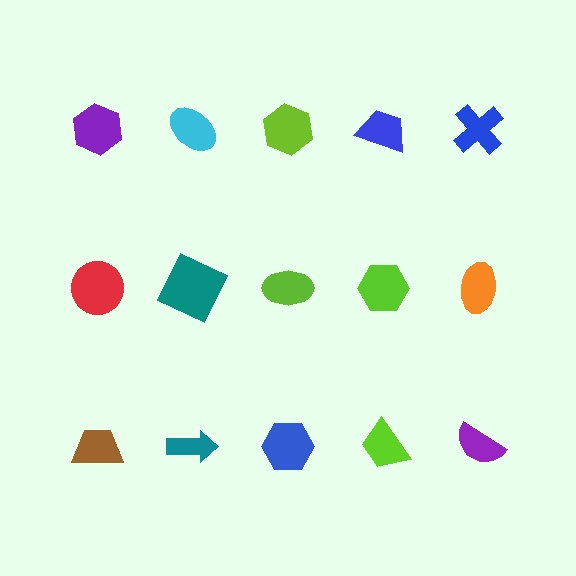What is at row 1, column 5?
A blue cross.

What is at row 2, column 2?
A teal square.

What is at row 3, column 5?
A purple semicircle.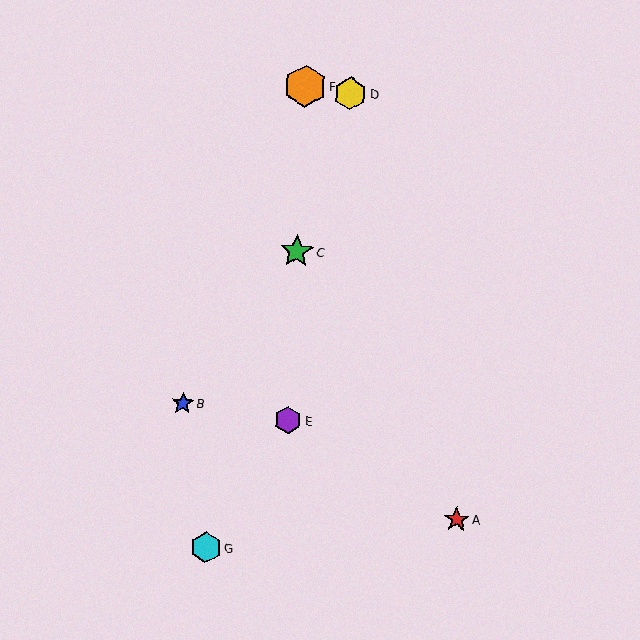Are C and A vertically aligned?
No, C is at x≈297 and A is at x≈457.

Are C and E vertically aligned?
Yes, both are at x≈297.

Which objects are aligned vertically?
Objects C, E, F are aligned vertically.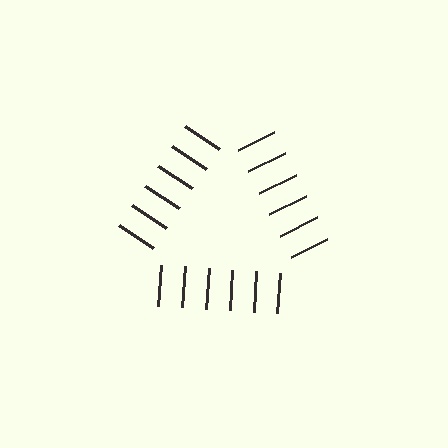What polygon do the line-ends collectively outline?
An illusory triangle — the line segments terminate on its edges but no continuous stroke is drawn.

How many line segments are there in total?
18 — 6 along each of the 3 edges.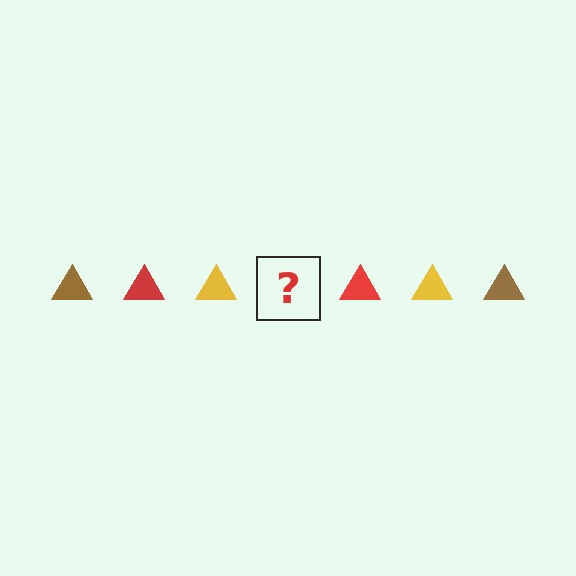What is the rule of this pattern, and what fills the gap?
The rule is that the pattern cycles through brown, red, yellow triangles. The gap should be filled with a brown triangle.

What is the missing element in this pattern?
The missing element is a brown triangle.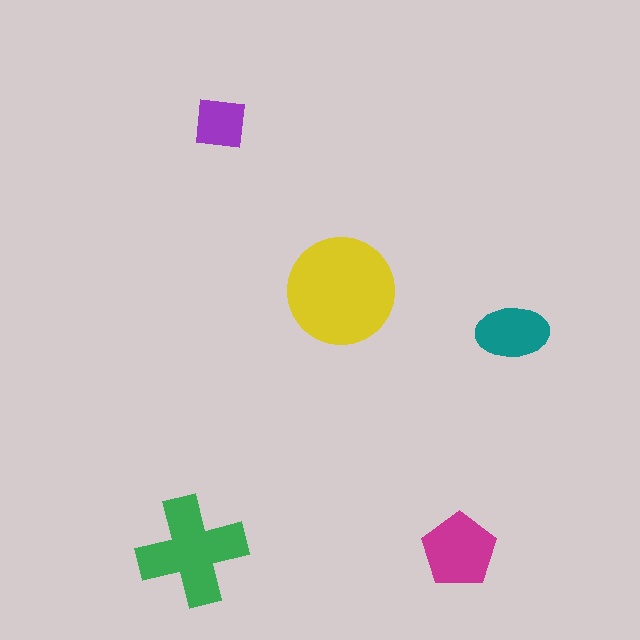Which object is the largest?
The yellow circle.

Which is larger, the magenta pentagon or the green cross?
The green cross.